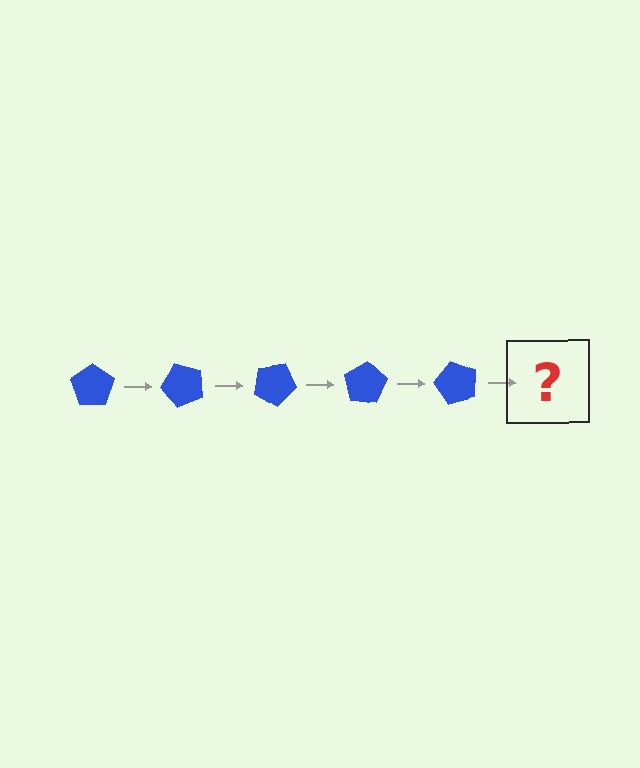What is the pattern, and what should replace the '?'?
The pattern is that the pentagon rotates 50 degrees each step. The '?' should be a blue pentagon rotated 250 degrees.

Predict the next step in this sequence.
The next step is a blue pentagon rotated 250 degrees.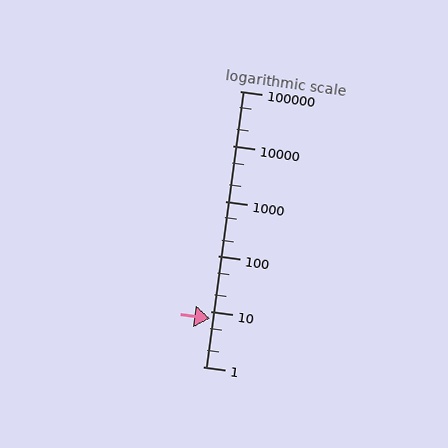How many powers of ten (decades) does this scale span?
The scale spans 5 decades, from 1 to 100000.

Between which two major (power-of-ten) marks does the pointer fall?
The pointer is between 1 and 10.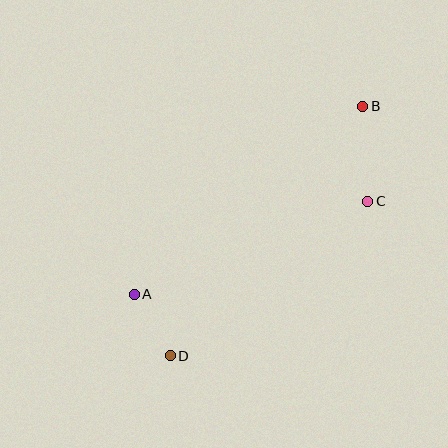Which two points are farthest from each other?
Points B and D are farthest from each other.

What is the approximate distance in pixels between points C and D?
The distance between C and D is approximately 251 pixels.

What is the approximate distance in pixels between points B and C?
The distance between B and C is approximately 95 pixels.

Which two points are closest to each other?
Points A and D are closest to each other.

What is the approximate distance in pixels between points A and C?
The distance between A and C is approximately 252 pixels.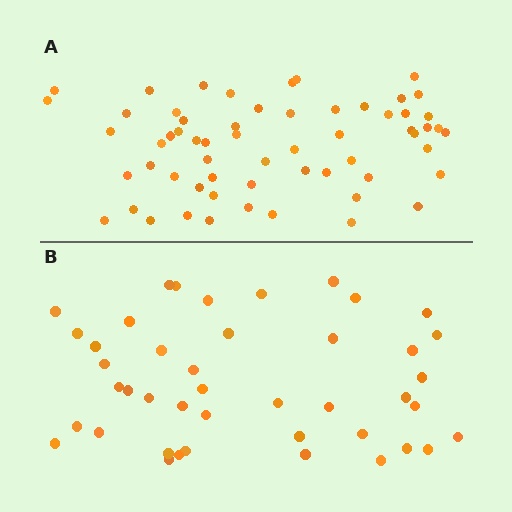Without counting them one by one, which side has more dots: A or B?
Region A (the top region) has more dots.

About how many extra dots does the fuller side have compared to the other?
Region A has approximately 15 more dots than region B.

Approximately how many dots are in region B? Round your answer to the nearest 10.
About 40 dots. (The exact count is 43, which rounds to 40.)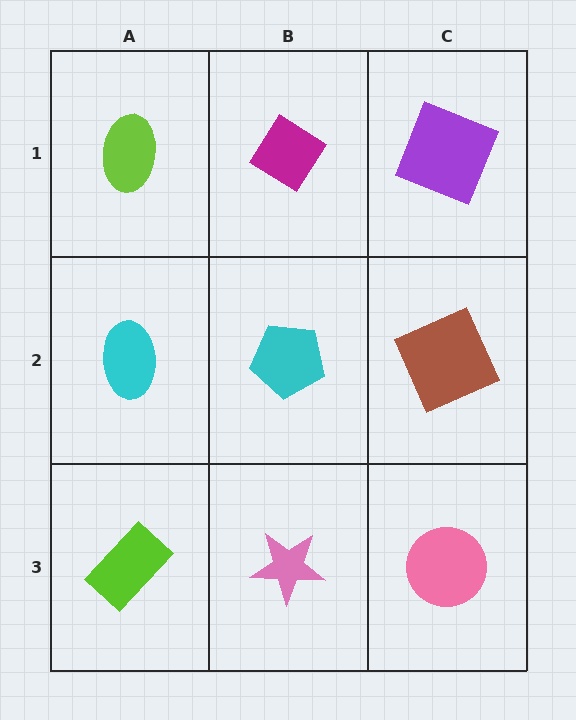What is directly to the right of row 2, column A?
A cyan pentagon.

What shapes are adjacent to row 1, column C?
A brown square (row 2, column C), a magenta diamond (row 1, column B).